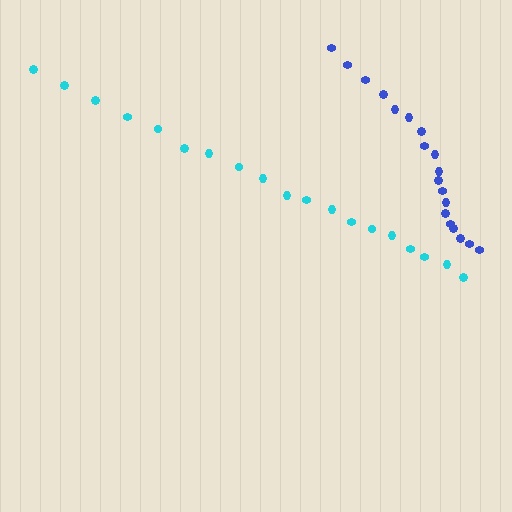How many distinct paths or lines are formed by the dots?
There are 2 distinct paths.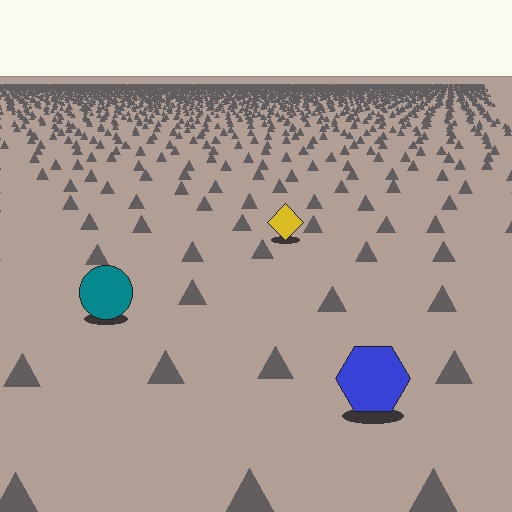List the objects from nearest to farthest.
From nearest to farthest: the blue hexagon, the teal circle, the yellow diamond.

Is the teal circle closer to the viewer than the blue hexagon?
No. The blue hexagon is closer — you can tell from the texture gradient: the ground texture is coarser near it.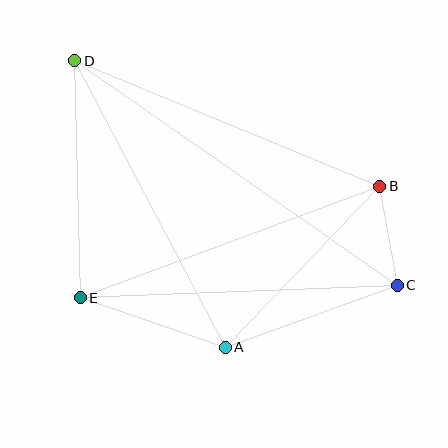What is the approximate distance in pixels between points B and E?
The distance between B and E is approximately 320 pixels.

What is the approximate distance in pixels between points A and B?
The distance between A and B is approximately 223 pixels.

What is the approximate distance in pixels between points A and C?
The distance between A and C is approximately 183 pixels.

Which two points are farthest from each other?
Points C and D are farthest from each other.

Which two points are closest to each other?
Points B and C are closest to each other.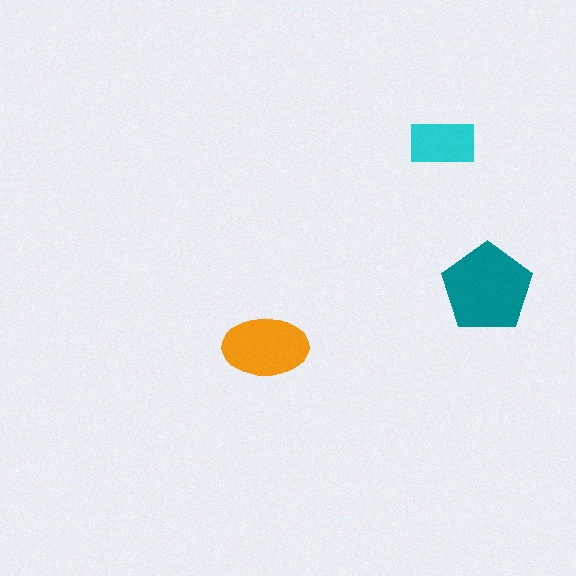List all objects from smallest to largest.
The cyan rectangle, the orange ellipse, the teal pentagon.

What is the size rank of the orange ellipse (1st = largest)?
2nd.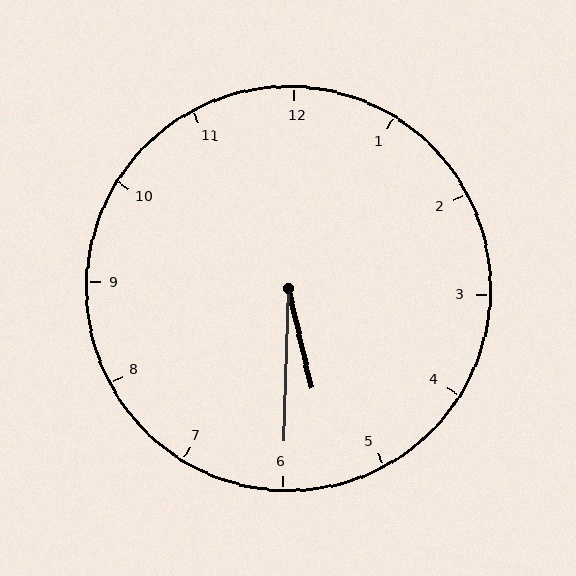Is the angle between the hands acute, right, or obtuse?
It is acute.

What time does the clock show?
5:30.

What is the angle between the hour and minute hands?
Approximately 15 degrees.